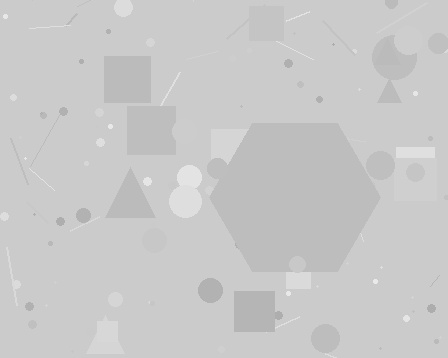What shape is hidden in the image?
A hexagon is hidden in the image.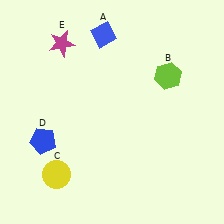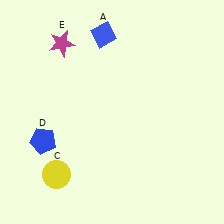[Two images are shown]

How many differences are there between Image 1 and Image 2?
There is 1 difference between the two images.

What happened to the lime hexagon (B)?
The lime hexagon (B) was removed in Image 2. It was in the top-right area of Image 1.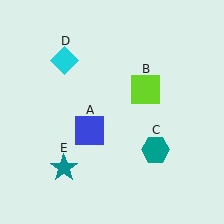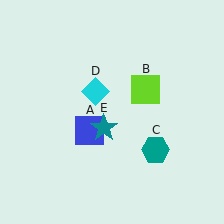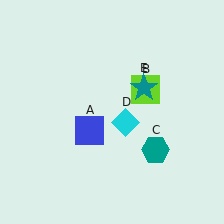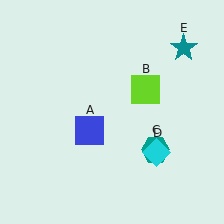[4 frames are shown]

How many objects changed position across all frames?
2 objects changed position: cyan diamond (object D), teal star (object E).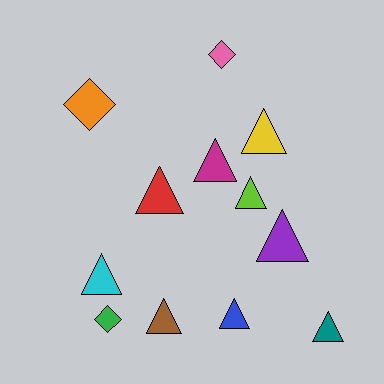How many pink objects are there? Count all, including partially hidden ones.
There is 1 pink object.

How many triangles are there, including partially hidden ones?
There are 9 triangles.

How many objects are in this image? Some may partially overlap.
There are 12 objects.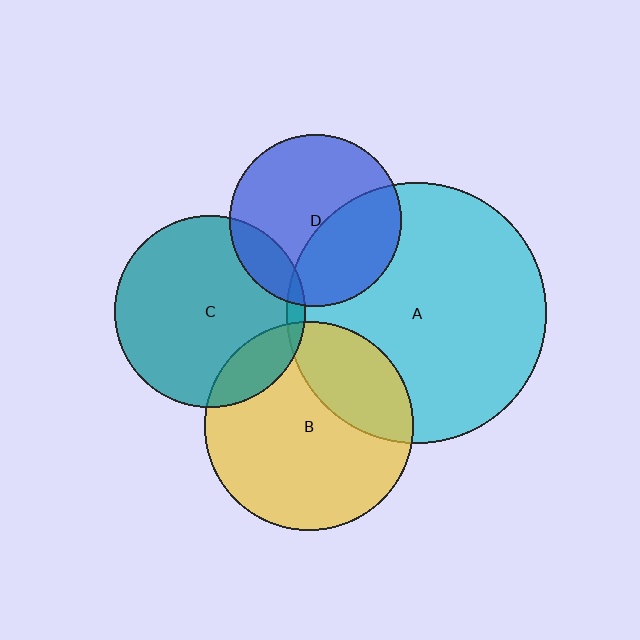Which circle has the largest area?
Circle A (cyan).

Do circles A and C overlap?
Yes.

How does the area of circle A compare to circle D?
Approximately 2.3 times.